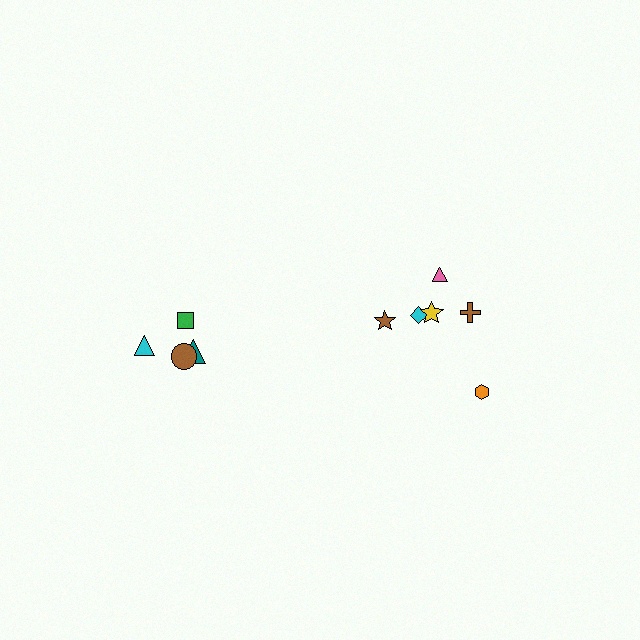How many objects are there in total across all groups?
There are 10 objects.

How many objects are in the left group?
There are 4 objects.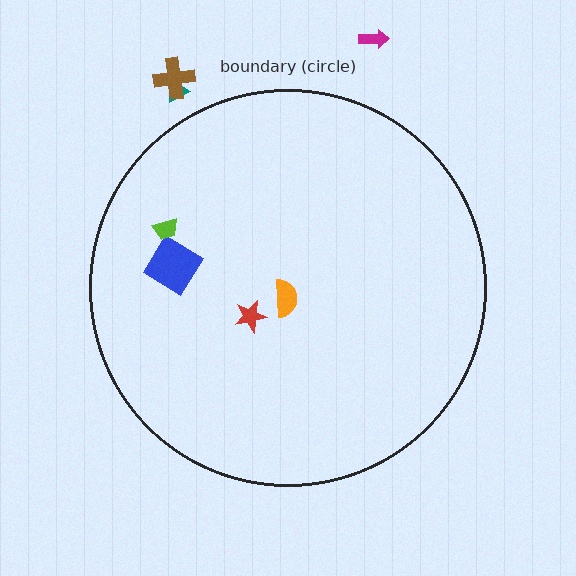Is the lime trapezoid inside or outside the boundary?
Inside.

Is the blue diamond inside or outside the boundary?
Inside.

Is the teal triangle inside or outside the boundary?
Outside.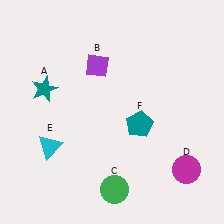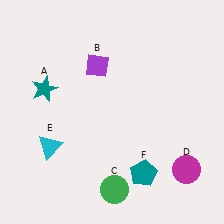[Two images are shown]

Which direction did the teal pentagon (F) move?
The teal pentagon (F) moved down.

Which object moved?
The teal pentagon (F) moved down.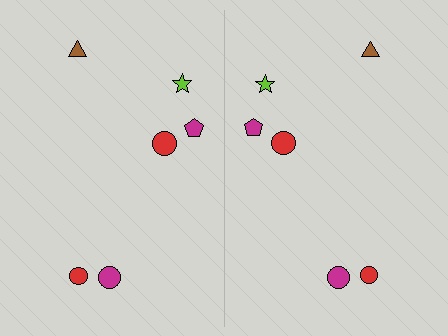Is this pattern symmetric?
Yes, this pattern has bilateral (reflection) symmetry.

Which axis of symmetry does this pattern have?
The pattern has a vertical axis of symmetry running through the center of the image.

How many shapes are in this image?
There are 12 shapes in this image.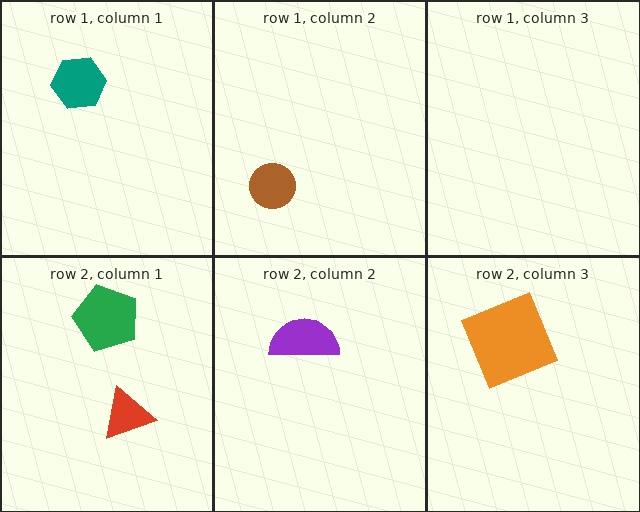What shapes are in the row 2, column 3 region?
The orange square.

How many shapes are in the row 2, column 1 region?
2.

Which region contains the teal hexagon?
The row 1, column 1 region.